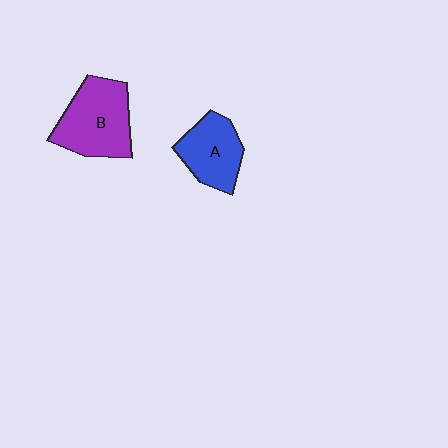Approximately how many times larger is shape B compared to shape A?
Approximately 1.3 times.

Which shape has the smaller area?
Shape A (blue).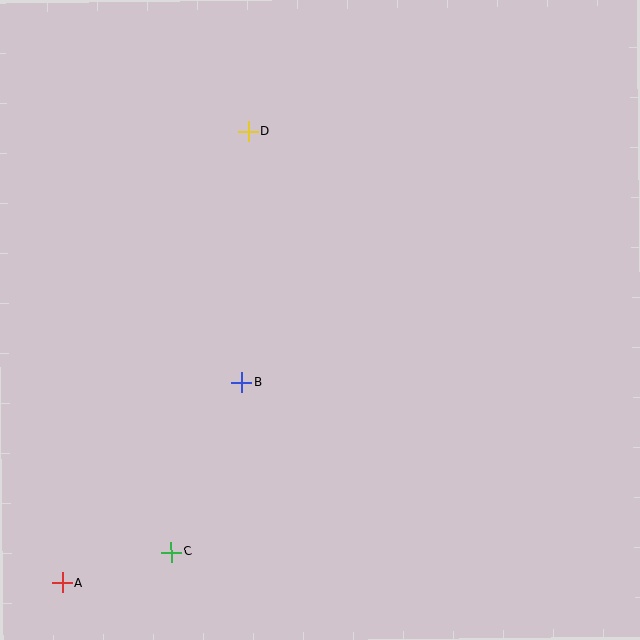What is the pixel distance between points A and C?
The distance between A and C is 114 pixels.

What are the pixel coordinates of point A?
Point A is at (62, 583).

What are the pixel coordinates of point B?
Point B is at (241, 382).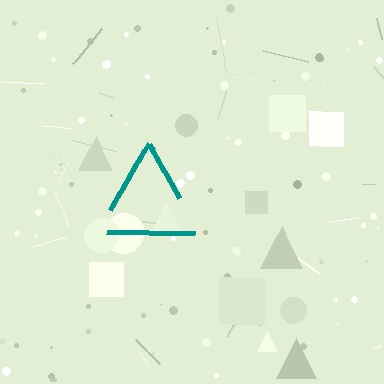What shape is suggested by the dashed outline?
The dashed outline suggests a triangle.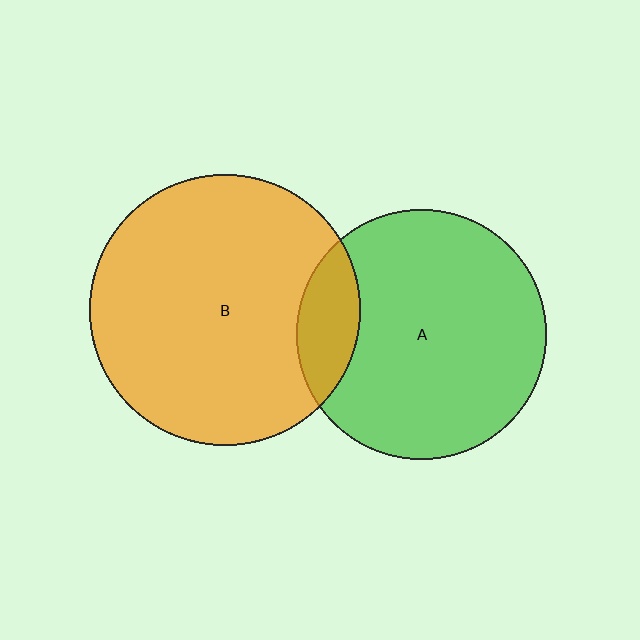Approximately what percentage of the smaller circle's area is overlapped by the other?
Approximately 15%.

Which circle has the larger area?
Circle B (orange).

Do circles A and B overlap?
Yes.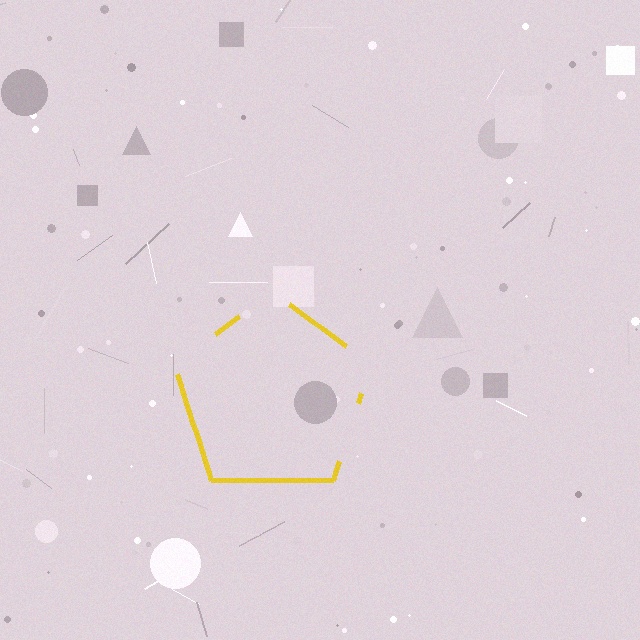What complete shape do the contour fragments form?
The contour fragments form a pentagon.